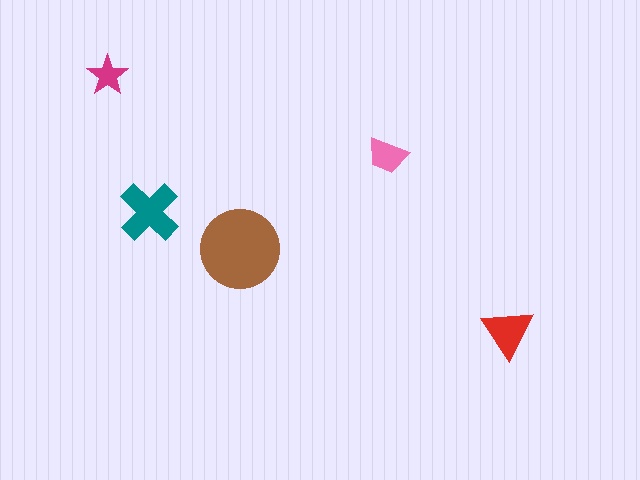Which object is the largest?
The brown circle.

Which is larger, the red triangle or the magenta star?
The red triangle.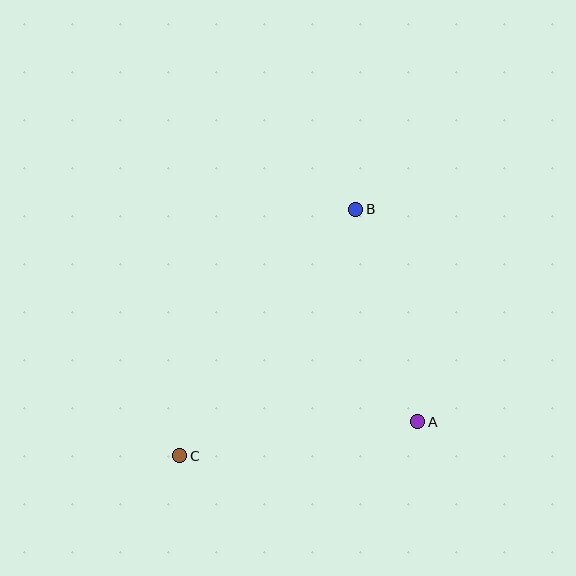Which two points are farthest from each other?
Points B and C are farthest from each other.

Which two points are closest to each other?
Points A and B are closest to each other.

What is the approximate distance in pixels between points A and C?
The distance between A and C is approximately 241 pixels.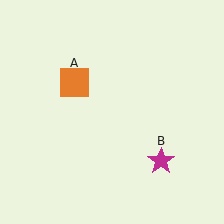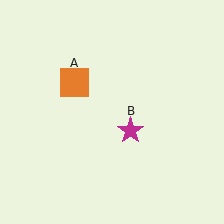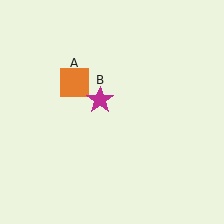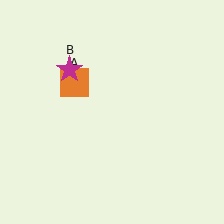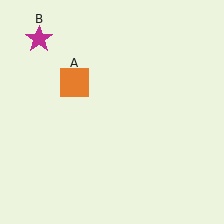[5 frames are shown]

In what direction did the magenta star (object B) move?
The magenta star (object B) moved up and to the left.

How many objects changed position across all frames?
1 object changed position: magenta star (object B).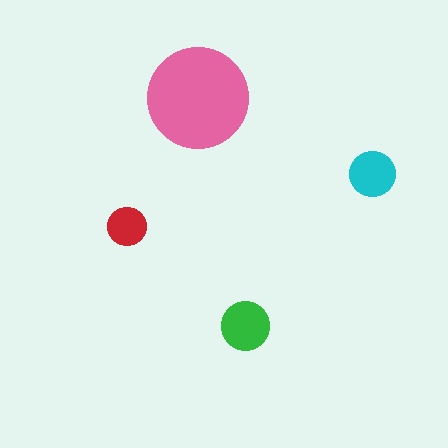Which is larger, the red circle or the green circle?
The green one.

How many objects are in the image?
There are 4 objects in the image.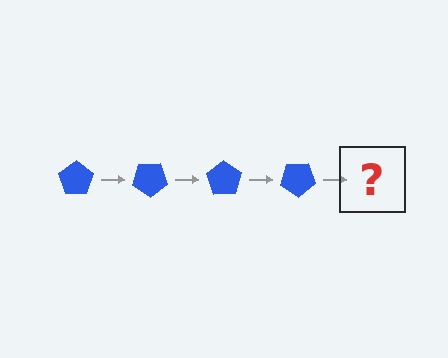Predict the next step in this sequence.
The next step is a blue pentagon rotated 140 degrees.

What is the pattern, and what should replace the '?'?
The pattern is that the pentagon rotates 35 degrees each step. The '?' should be a blue pentagon rotated 140 degrees.